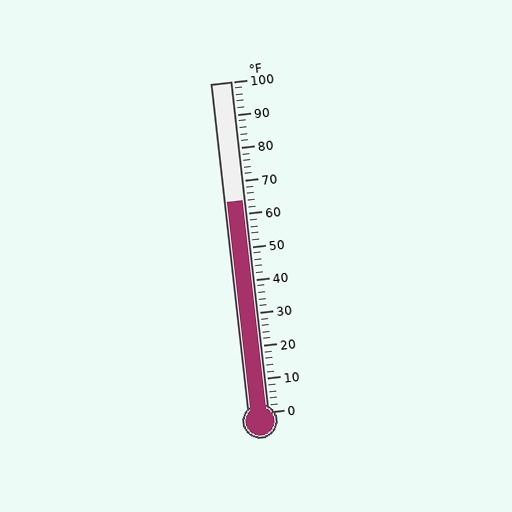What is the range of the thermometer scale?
The thermometer scale ranges from 0°F to 100°F.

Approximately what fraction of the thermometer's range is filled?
The thermometer is filled to approximately 65% of its range.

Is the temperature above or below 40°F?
The temperature is above 40°F.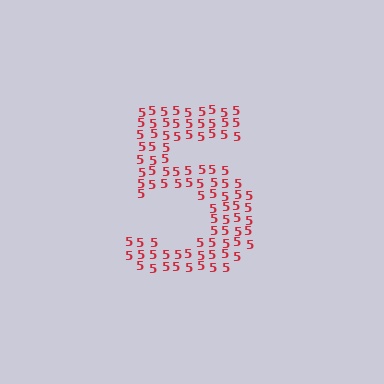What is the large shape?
The large shape is the digit 5.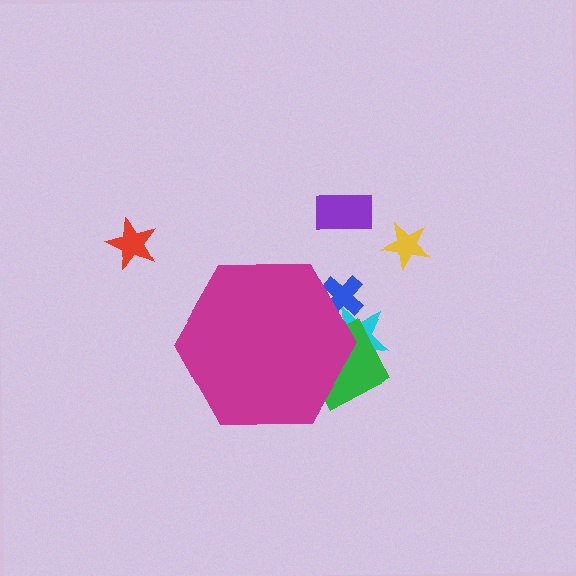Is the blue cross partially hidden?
Yes, the blue cross is partially hidden behind the magenta hexagon.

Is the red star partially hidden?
No, the red star is fully visible.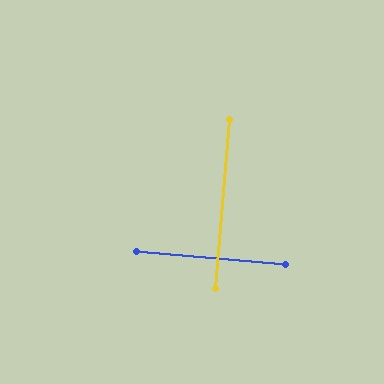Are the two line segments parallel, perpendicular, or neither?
Perpendicular — they meet at approximately 90°.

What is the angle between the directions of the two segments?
Approximately 90 degrees.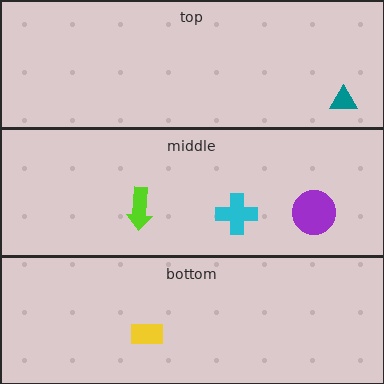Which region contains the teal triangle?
The top region.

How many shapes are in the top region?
1.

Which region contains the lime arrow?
The middle region.